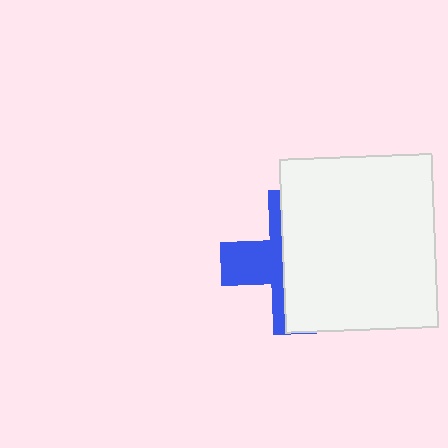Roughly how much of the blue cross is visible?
A small part of it is visible (roughly 37%).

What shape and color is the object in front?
The object in front is a white rectangle.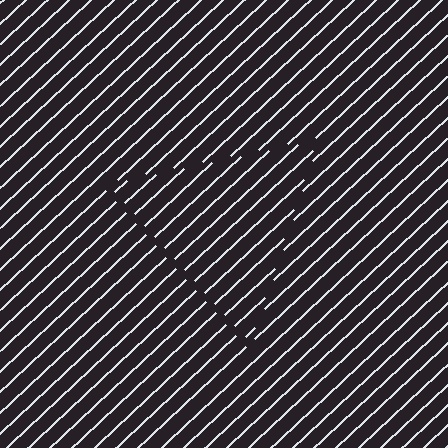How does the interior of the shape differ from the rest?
The interior of the shape contains the same grating, shifted by half a period — the contour is defined by the phase discontinuity where line-ends from the inner and outer gratings abut.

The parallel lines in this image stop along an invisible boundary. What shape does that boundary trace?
An illusory triangle. The interior of the shape contains the same grating, shifted by half a period — the contour is defined by the phase discontinuity where line-ends from the inner and outer gratings abut.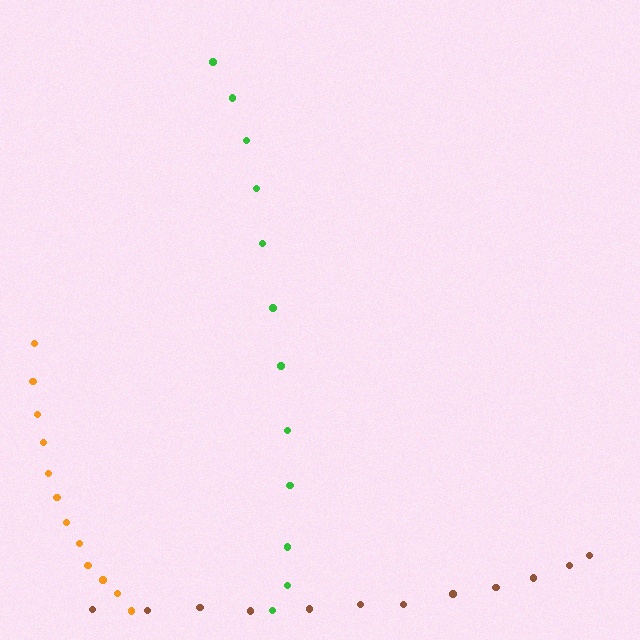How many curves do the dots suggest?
There are 3 distinct paths.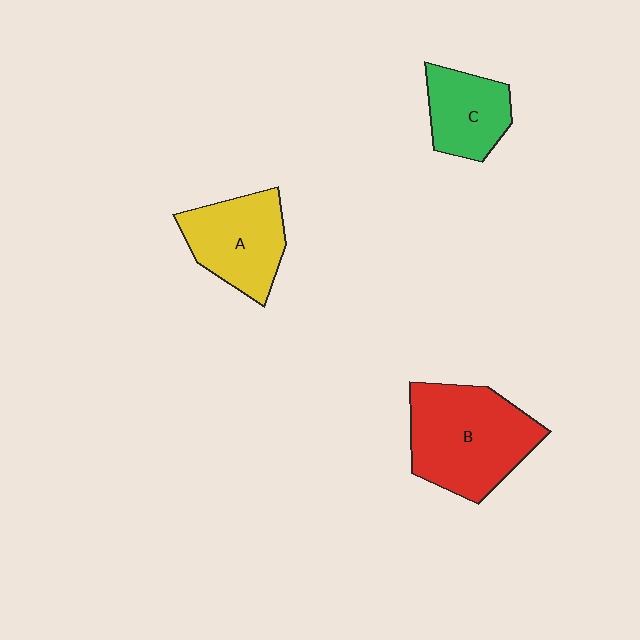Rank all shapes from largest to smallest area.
From largest to smallest: B (red), A (yellow), C (green).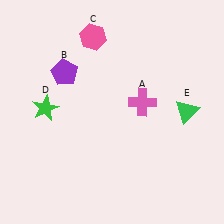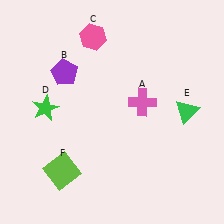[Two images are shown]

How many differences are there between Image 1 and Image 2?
There is 1 difference between the two images.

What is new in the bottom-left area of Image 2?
A lime square (F) was added in the bottom-left area of Image 2.